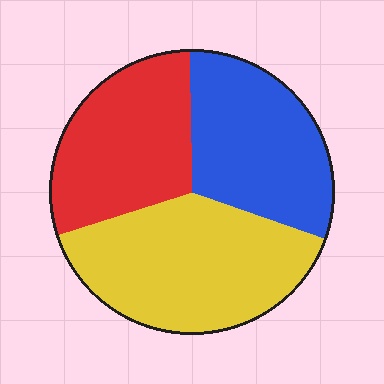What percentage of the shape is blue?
Blue covers roughly 30% of the shape.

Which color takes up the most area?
Yellow, at roughly 40%.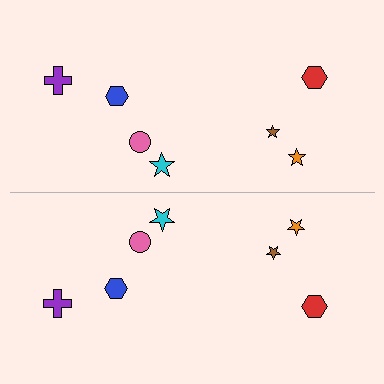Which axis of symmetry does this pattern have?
The pattern has a horizontal axis of symmetry running through the center of the image.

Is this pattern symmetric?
Yes, this pattern has bilateral (reflection) symmetry.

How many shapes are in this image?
There are 14 shapes in this image.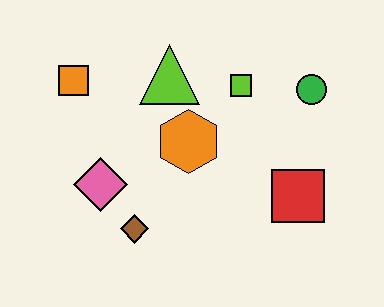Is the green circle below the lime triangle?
Yes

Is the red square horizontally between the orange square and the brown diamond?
No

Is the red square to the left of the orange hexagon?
No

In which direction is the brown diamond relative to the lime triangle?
The brown diamond is below the lime triangle.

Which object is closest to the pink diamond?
The brown diamond is closest to the pink diamond.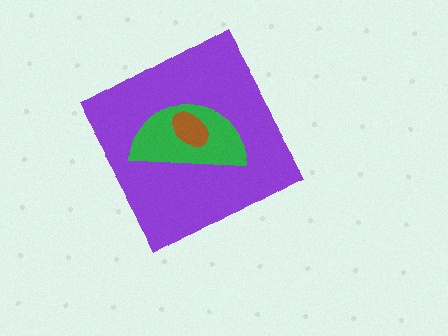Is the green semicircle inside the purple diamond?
Yes.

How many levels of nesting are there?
3.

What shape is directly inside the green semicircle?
The brown ellipse.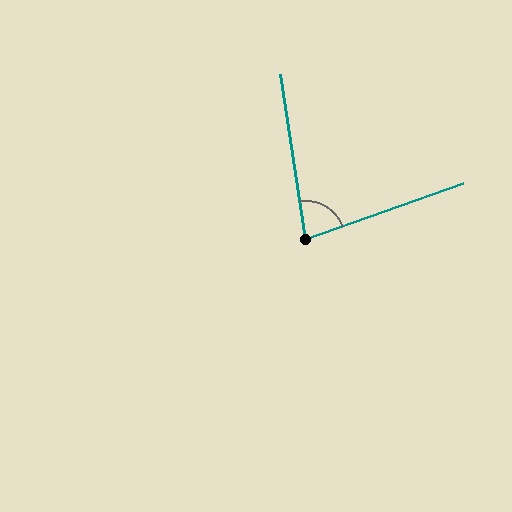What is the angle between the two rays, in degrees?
Approximately 79 degrees.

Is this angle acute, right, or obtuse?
It is acute.